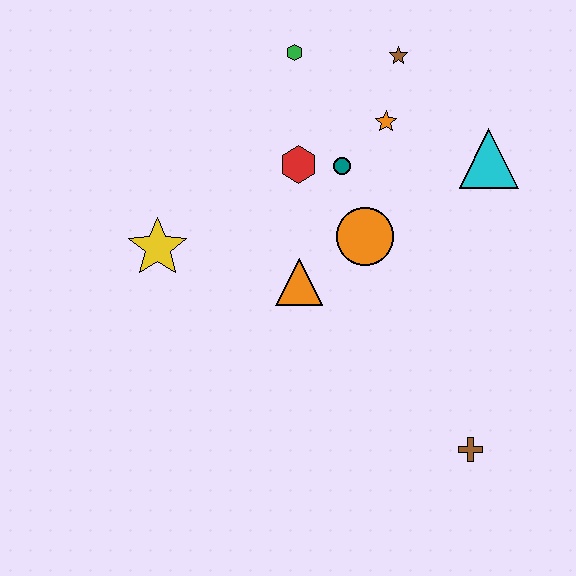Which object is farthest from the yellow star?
The brown cross is farthest from the yellow star.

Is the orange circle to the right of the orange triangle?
Yes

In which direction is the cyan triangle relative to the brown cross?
The cyan triangle is above the brown cross.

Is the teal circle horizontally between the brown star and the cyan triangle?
No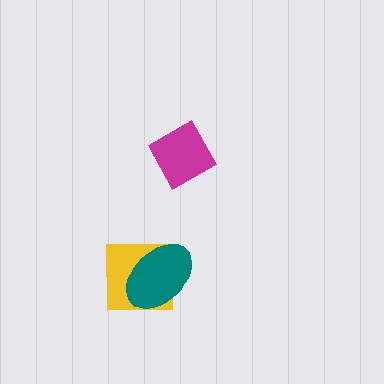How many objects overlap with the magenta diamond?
0 objects overlap with the magenta diamond.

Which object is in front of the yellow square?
The teal ellipse is in front of the yellow square.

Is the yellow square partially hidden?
Yes, it is partially covered by another shape.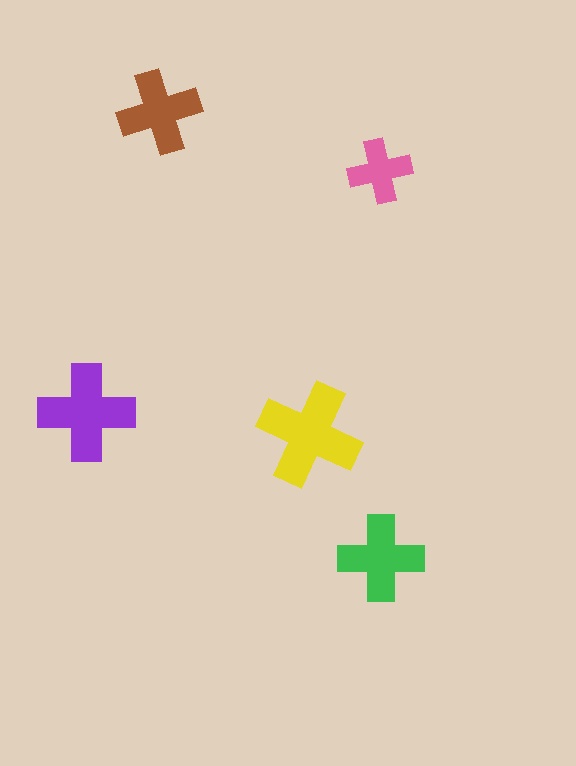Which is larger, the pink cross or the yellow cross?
The yellow one.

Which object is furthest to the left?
The purple cross is leftmost.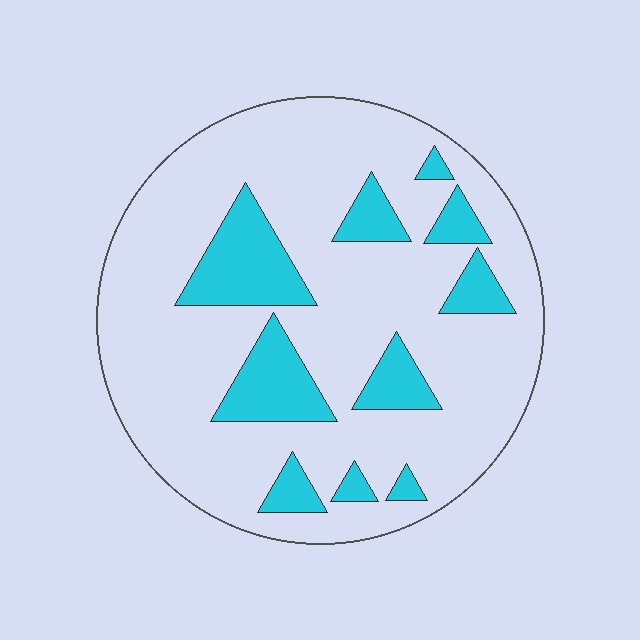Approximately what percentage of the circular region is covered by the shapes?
Approximately 20%.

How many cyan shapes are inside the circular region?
10.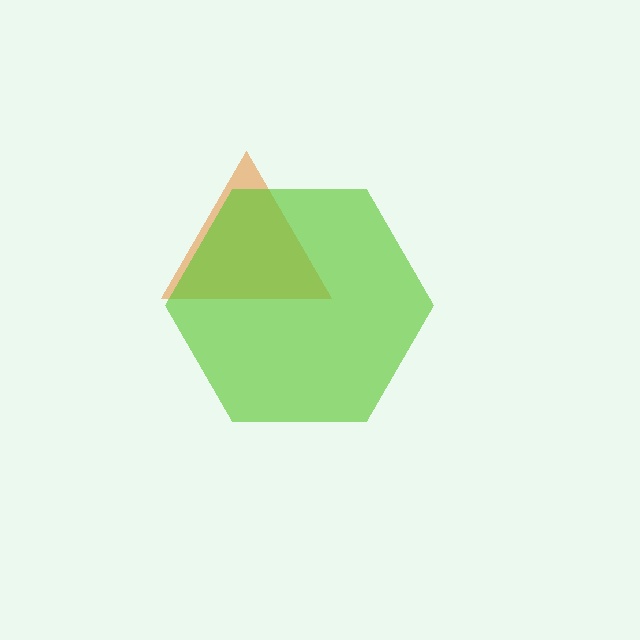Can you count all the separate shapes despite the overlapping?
Yes, there are 2 separate shapes.